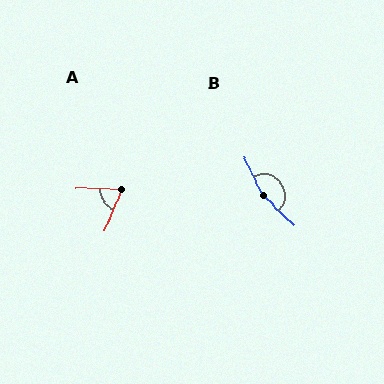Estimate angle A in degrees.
Approximately 67 degrees.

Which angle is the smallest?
A, at approximately 67 degrees.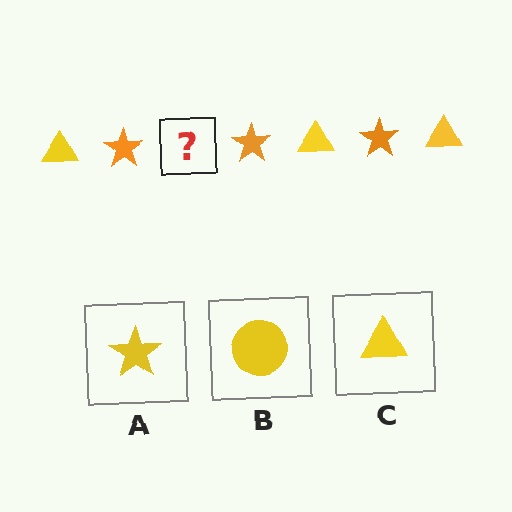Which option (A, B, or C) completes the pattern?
C.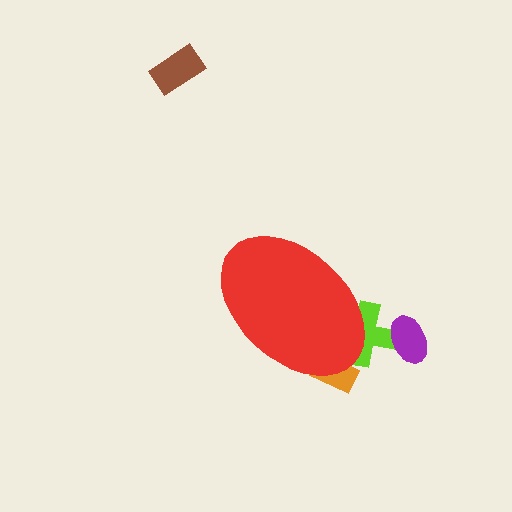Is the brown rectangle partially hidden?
No, the brown rectangle is fully visible.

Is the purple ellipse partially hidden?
No, the purple ellipse is fully visible.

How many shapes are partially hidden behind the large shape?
2 shapes are partially hidden.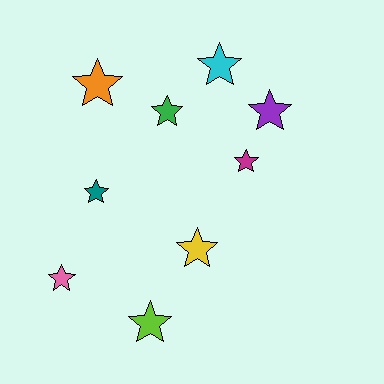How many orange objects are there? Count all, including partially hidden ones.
There is 1 orange object.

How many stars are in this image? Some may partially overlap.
There are 9 stars.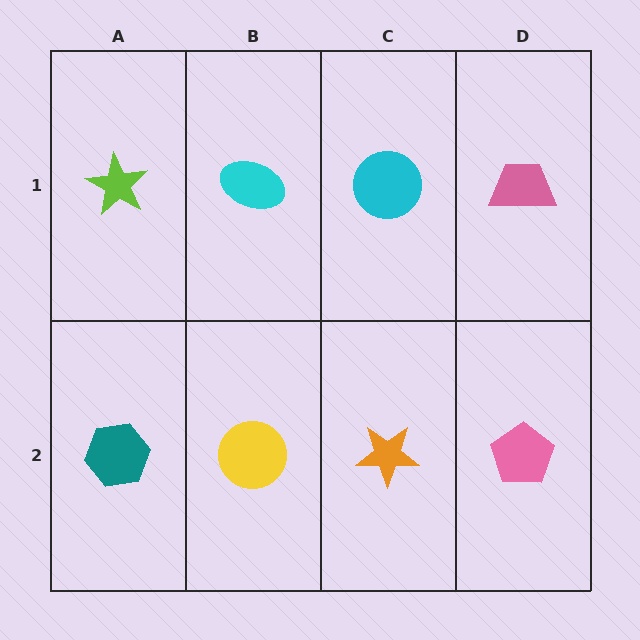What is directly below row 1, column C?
An orange star.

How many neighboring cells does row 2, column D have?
2.